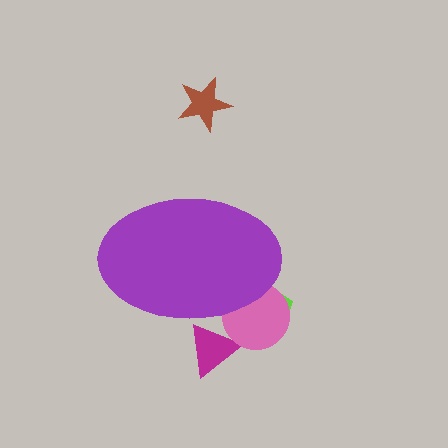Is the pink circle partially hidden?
Yes, the pink circle is partially hidden behind the purple ellipse.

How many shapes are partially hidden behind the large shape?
3 shapes are partially hidden.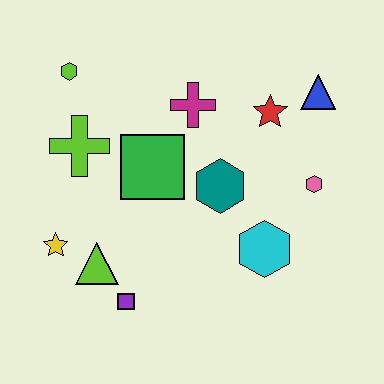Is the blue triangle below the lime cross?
No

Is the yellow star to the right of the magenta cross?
No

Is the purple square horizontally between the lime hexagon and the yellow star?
No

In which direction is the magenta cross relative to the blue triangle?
The magenta cross is to the left of the blue triangle.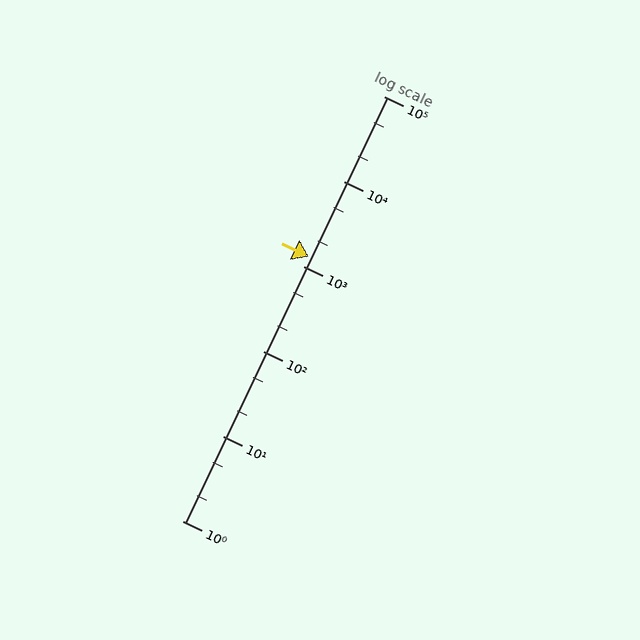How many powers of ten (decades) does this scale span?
The scale spans 5 decades, from 1 to 100000.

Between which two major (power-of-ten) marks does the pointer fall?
The pointer is between 1000 and 10000.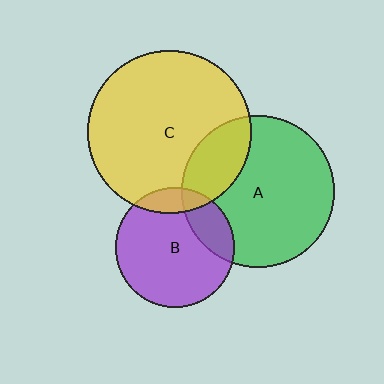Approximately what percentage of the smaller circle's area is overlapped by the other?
Approximately 20%.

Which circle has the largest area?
Circle C (yellow).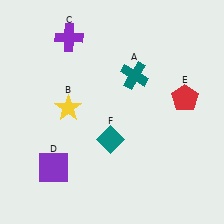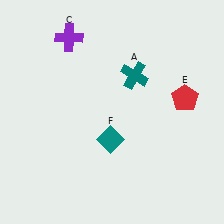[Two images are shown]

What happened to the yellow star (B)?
The yellow star (B) was removed in Image 2. It was in the top-left area of Image 1.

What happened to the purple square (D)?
The purple square (D) was removed in Image 2. It was in the bottom-left area of Image 1.